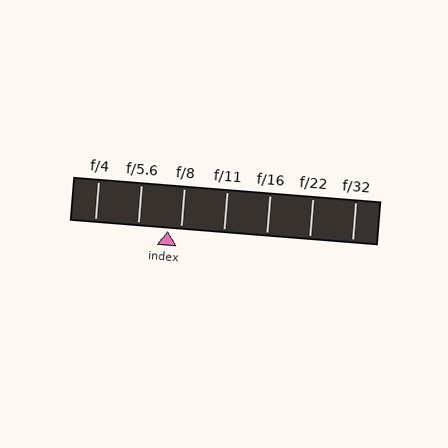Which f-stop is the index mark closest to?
The index mark is closest to f/8.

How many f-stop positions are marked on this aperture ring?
There are 7 f-stop positions marked.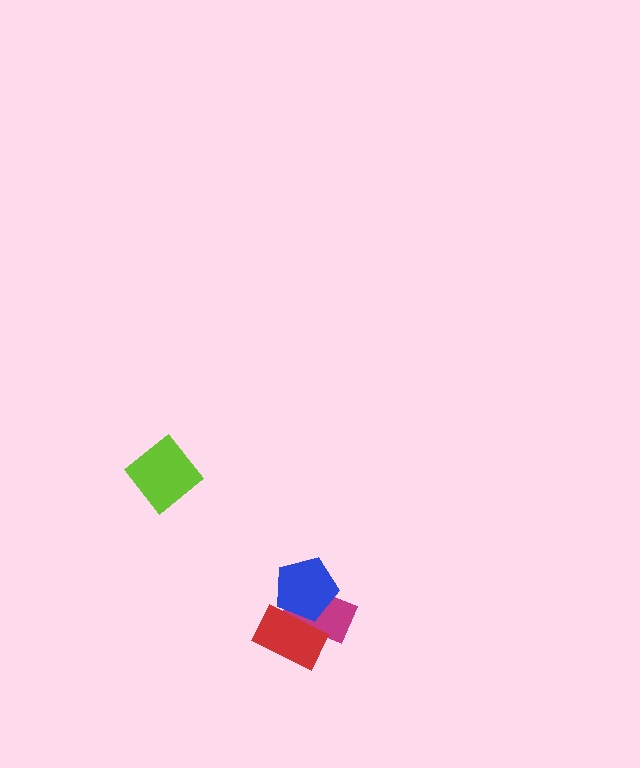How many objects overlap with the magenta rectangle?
2 objects overlap with the magenta rectangle.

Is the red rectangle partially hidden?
Yes, it is partially covered by another shape.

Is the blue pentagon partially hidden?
No, no other shape covers it.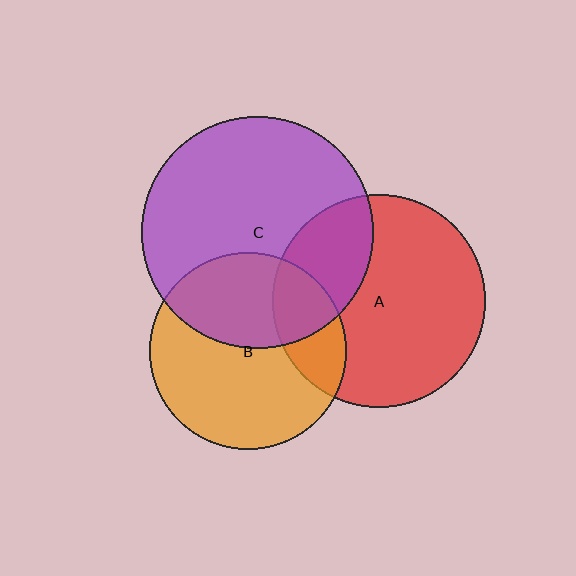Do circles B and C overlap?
Yes.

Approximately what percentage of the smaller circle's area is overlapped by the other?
Approximately 40%.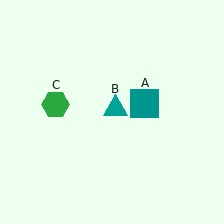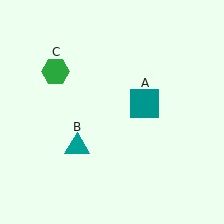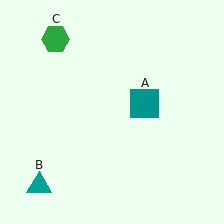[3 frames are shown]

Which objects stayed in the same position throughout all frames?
Teal square (object A) remained stationary.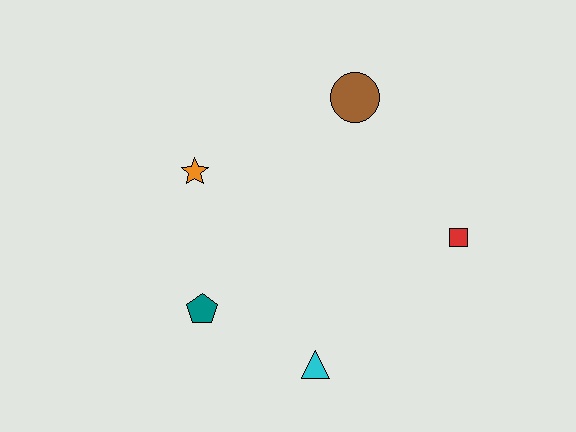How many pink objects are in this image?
There are no pink objects.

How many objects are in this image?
There are 5 objects.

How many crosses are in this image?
There are no crosses.